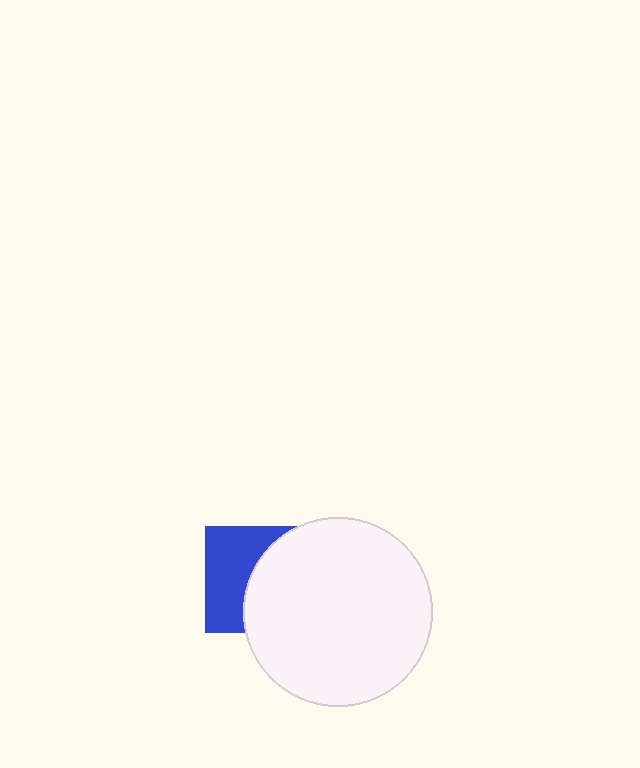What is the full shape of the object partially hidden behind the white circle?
The partially hidden object is a blue square.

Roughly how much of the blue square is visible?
About half of it is visible (roughly 48%).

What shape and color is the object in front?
The object in front is a white circle.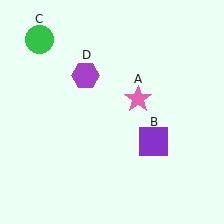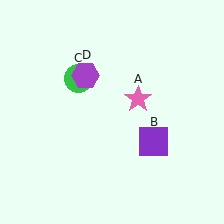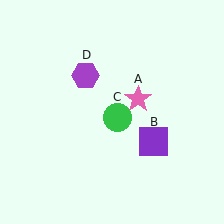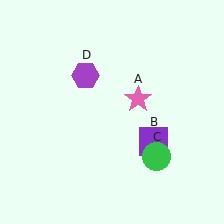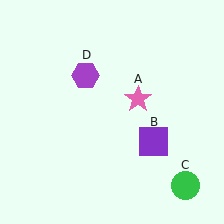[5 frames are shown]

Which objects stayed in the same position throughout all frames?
Pink star (object A) and purple square (object B) and purple hexagon (object D) remained stationary.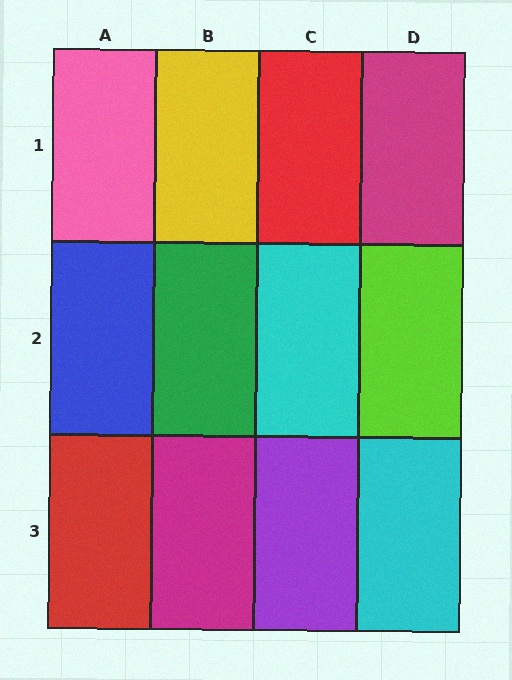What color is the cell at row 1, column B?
Yellow.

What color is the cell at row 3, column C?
Purple.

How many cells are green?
1 cell is green.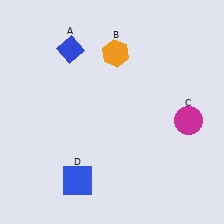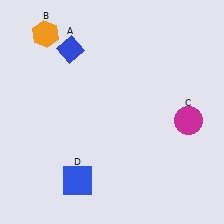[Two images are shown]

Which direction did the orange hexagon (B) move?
The orange hexagon (B) moved left.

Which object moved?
The orange hexagon (B) moved left.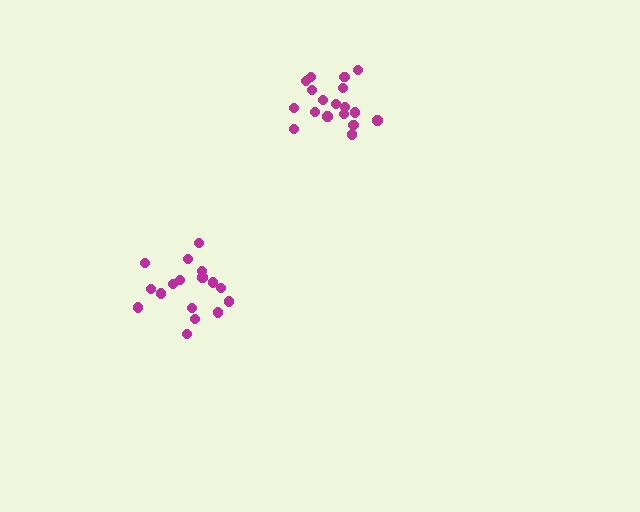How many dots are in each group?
Group 1: 18 dots, Group 2: 18 dots (36 total).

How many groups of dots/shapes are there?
There are 2 groups.